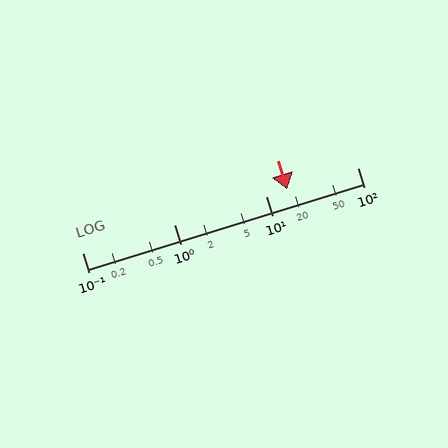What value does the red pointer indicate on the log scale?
The pointer indicates approximately 17.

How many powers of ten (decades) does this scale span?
The scale spans 3 decades, from 0.1 to 100.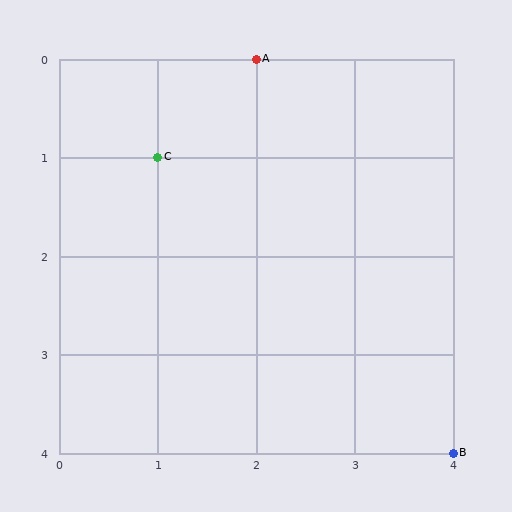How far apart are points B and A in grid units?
Points B and A are 2 columns and 4 rows apart (about 4.5 grid units diagonally).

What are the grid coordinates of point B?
Point B is at grid coordinates (4, 4).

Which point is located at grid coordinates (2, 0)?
Point A is at (2, 0).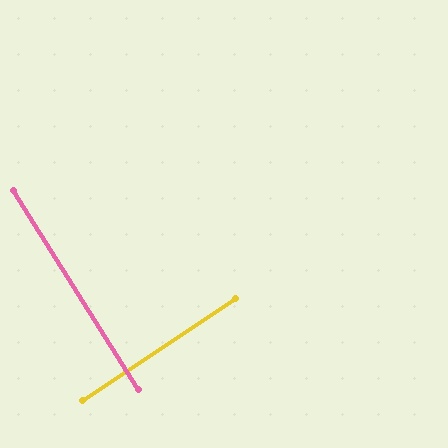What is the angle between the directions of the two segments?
Approximately 89 degrees.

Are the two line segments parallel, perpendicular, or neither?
Perpendicular — they meet at approximately 89°.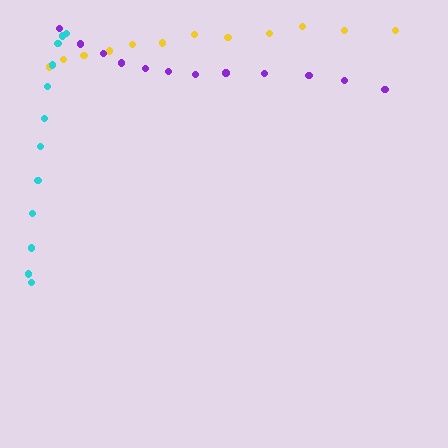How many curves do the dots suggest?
There are 3 distinct paths.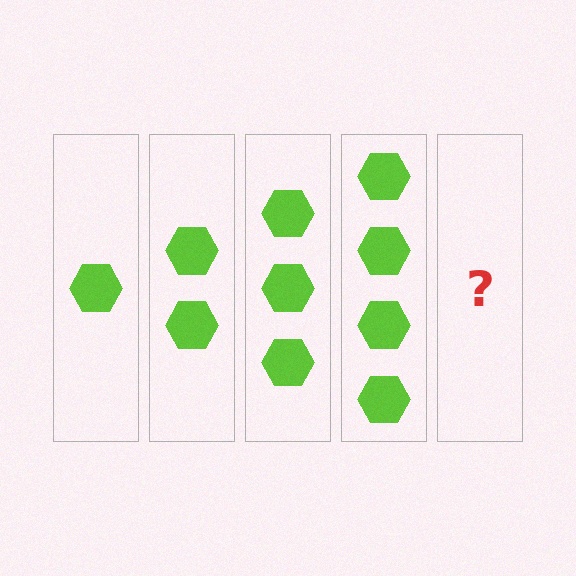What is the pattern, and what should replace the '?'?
The pattern is that each step adds one more hexagon. The '?' should be 5 hexagons.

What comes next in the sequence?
The next element should be 5 hexagons.